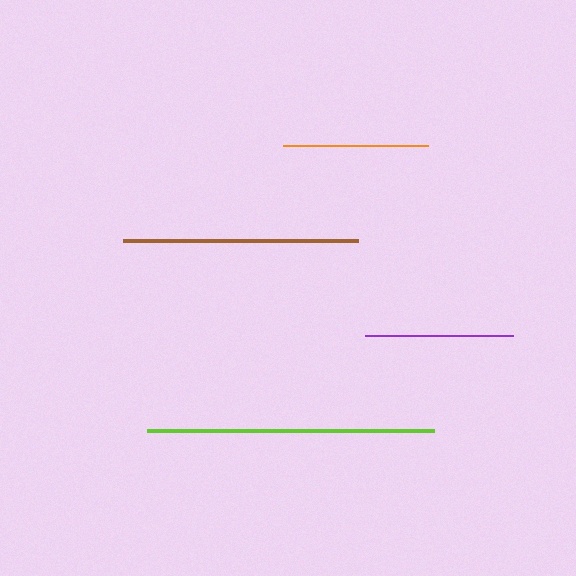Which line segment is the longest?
The lime line is the longest at approximately 287 pixels.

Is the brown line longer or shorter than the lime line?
The lime line is longer than the brown line.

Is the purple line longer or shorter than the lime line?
The lime line is longer than the purple line.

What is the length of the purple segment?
The purple segment is approximately 148 pixels long.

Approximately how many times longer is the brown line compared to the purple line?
The brown line is approximately 1.6 times the length of the purple line.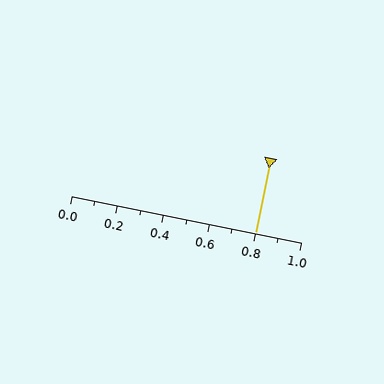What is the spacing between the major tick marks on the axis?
The major ticks are spaced 0.2 apart.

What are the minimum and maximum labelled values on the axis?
The axis runs from 0.0 to 1.0.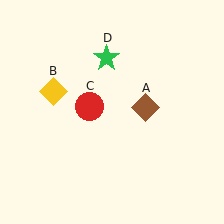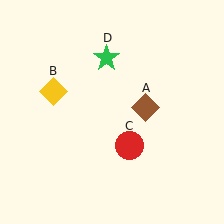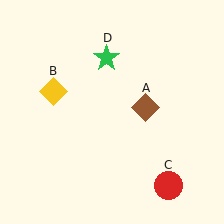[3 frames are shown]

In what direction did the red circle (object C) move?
The red circle (object C) moved down and to the right.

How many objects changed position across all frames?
1 object changed position: red circle (object C).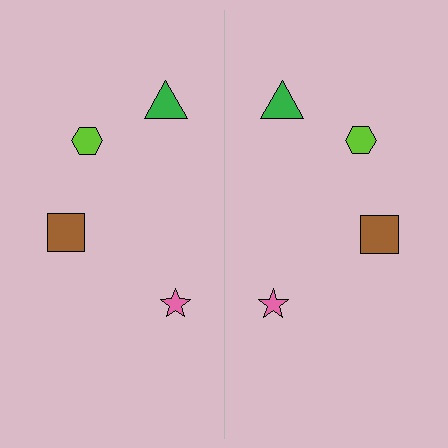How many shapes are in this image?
There are 8 shapes in this image.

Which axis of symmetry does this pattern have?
The pattern has a vertical axis of symmetry running through the center of the image.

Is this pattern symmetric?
Yes, this pattern has bilateral (reflection) symmetry.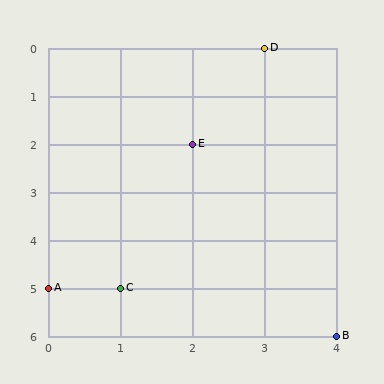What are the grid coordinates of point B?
Point B is at grid coordinates (4, 6).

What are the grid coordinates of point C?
Point C is at grid coordinates (1, 5).